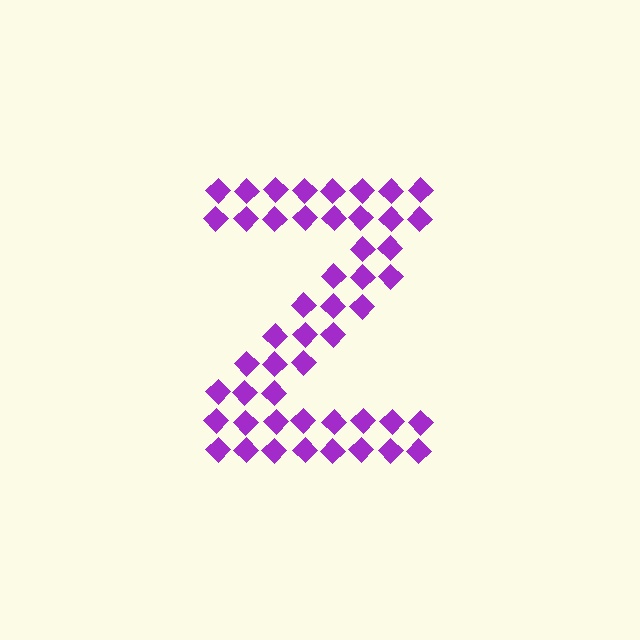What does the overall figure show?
The overall figure shows the letter Z.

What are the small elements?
The small elements are diamonds.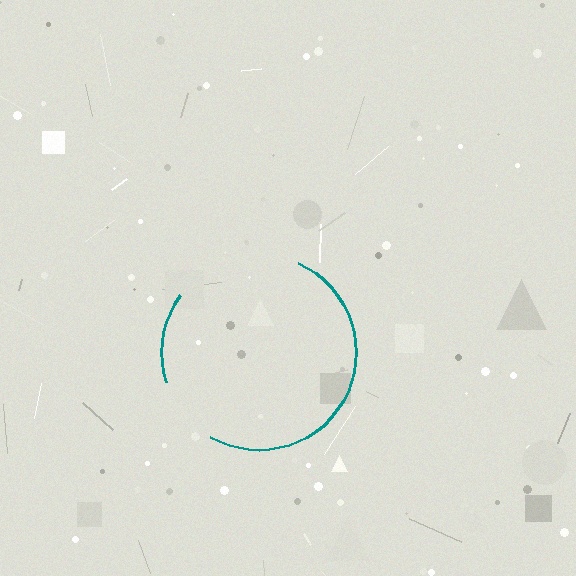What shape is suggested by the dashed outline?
The dashed outline suggests a circle.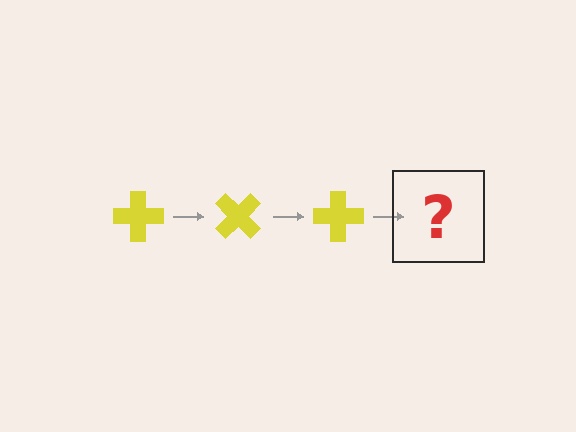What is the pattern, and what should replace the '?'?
The pattern is that the cross rotates 45 degrees each step. The '?' should be a yellow cross rotated 135 degrees.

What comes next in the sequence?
The next element should be a yellow cross rotated 135 degrees.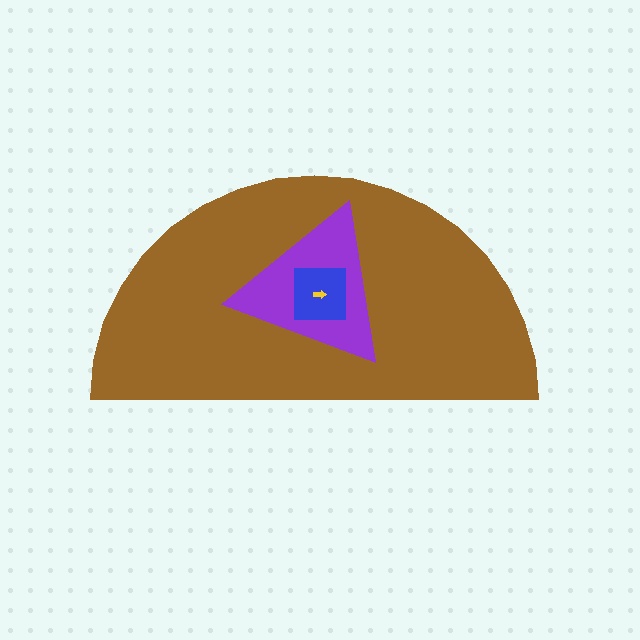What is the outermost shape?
The brown semicircle.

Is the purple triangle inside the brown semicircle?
Yes.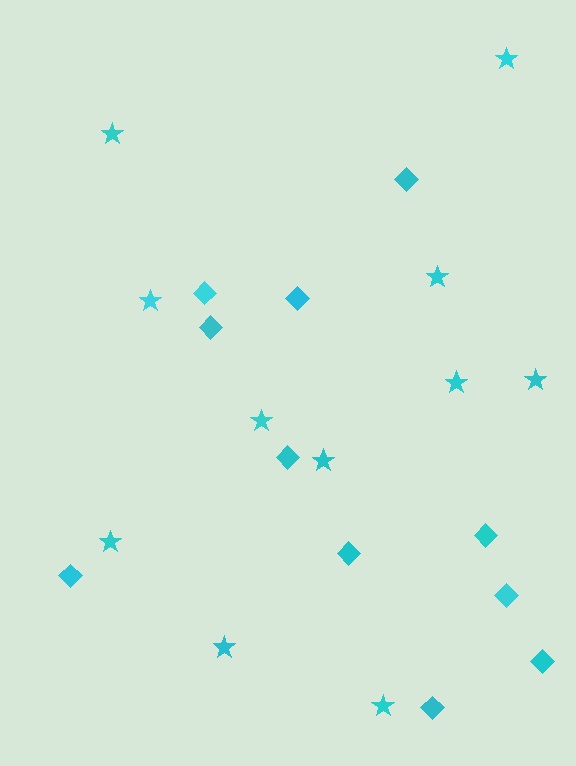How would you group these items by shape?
There are 2 groups: one group of diamonds (11) and one group of stars (11).